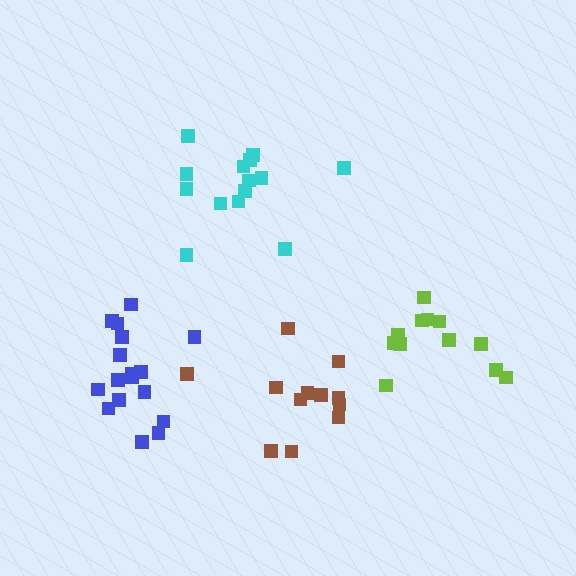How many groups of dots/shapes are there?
There are 4 groups.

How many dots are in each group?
Group 1: 12 dots, Group 2: 12 dots, Group 3: 14 dots, Group 4: 17 dots (55 total).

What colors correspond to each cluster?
The clusters are colored: lime, brown, cyan, blue.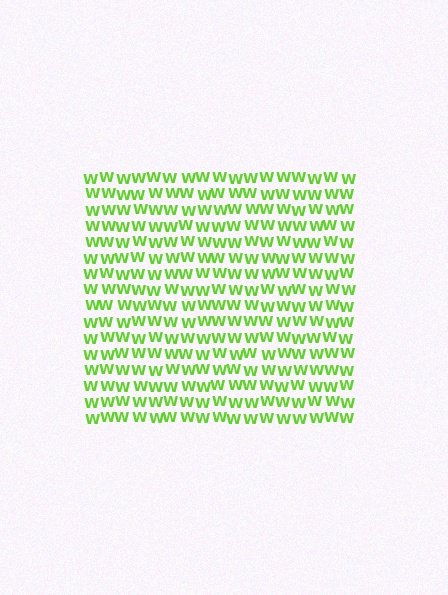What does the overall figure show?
The overall figure shows a square.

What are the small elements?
The small elements are letter W's.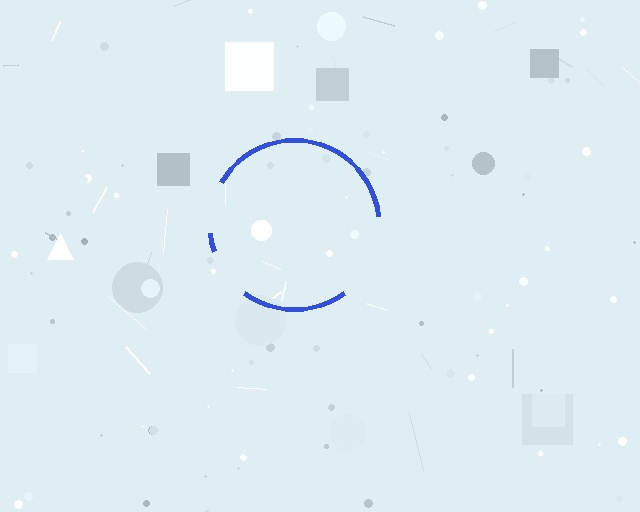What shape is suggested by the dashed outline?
The dashed outline suggests a circle.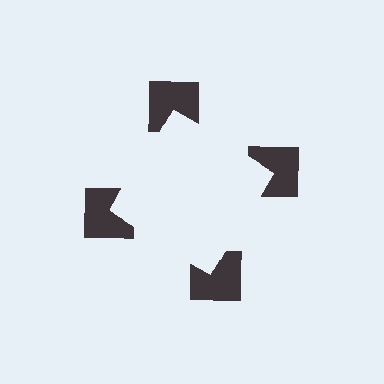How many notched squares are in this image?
There are 4 — one at each vertex of the illusory square.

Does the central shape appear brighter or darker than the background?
It typically appears slightly brighter than the background, even though no actual brightness change is drawn.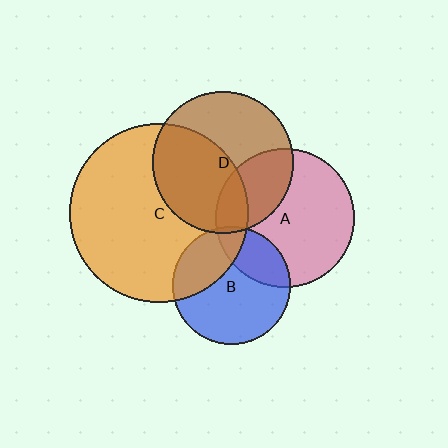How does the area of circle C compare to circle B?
Approximately 2.3 times.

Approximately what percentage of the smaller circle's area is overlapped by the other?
Approximately 5%.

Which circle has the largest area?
Circle C (orange).